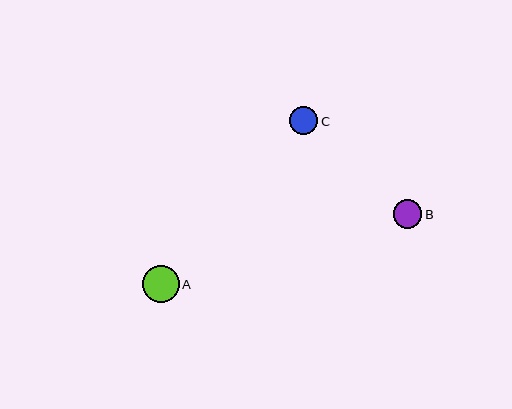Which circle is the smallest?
Circle C is the smallest with a size of approximately 28 pixels.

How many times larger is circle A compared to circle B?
Circle A is approximately 1.3 times the size of circle B.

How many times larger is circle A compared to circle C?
Circle A is approximately 1.3 times the size of circle C.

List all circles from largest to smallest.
From largest to smallest: A, B, C.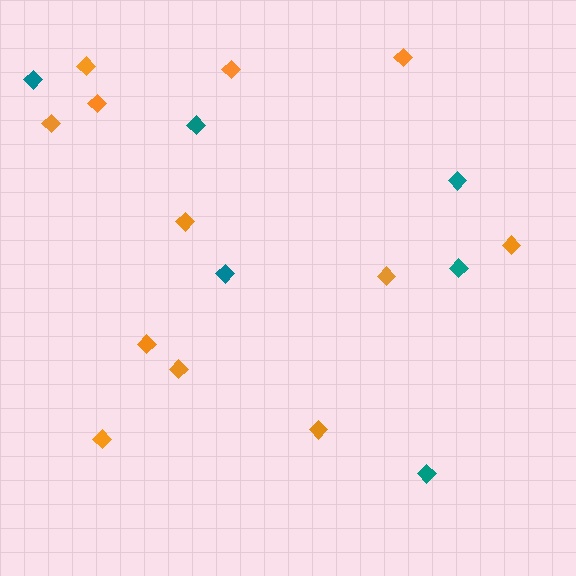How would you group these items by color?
There are 2 groups: one group of teal diamonds (6) and one group of orange diamonds (12).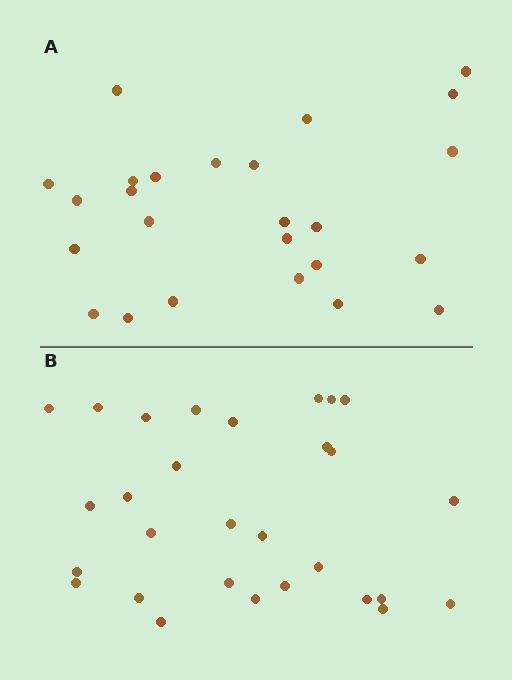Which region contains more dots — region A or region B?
Region B (the bottom region) has more dots.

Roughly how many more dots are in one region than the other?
Region B has about 4 more dots than region A.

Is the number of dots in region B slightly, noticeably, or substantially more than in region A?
Region B has only slightly more — the two regions are fairly close. The ratio is roughly 1.2 to 1.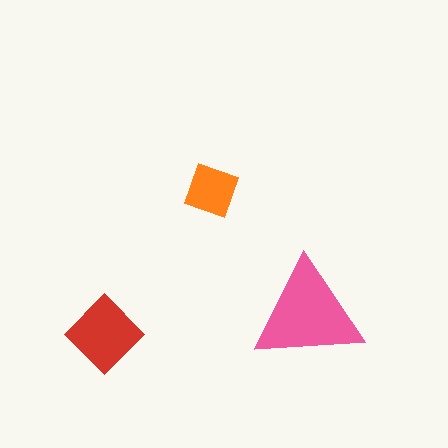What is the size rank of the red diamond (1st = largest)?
2nd.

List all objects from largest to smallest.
The pink triangle, the red diamond, the orange square.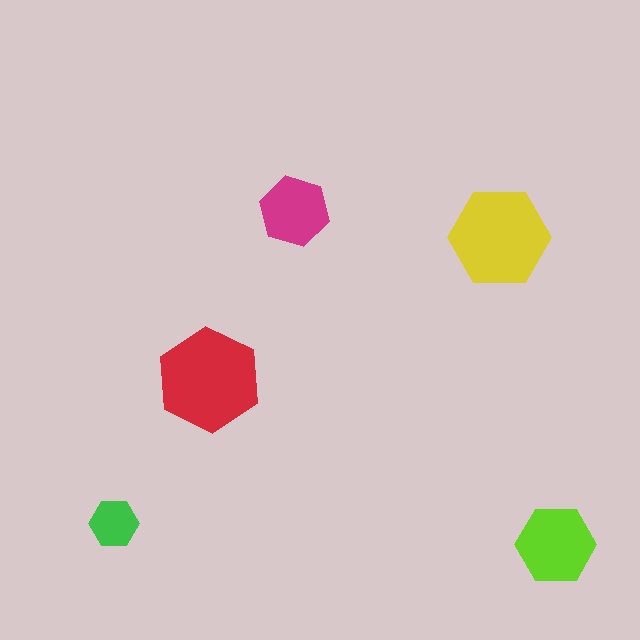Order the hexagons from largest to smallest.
the red one, the yellow one, the lime one, the magenta one, the green one.